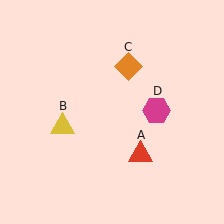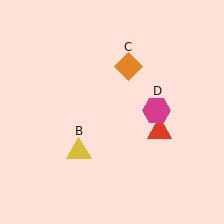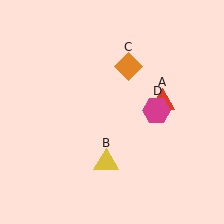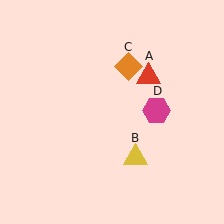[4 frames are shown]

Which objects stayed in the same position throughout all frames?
Orange diamond (object C) and magenta hexagon (object D) remained stationary.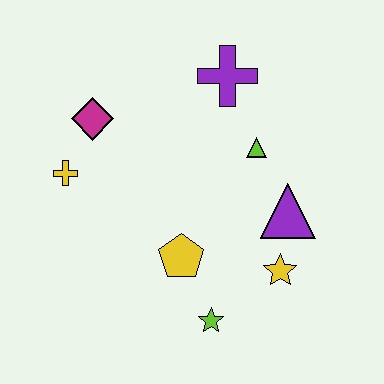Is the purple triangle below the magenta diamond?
Yes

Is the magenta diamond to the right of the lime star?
No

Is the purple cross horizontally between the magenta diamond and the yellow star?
Yes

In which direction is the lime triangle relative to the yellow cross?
The lime triangle is to the right of the yellow cross.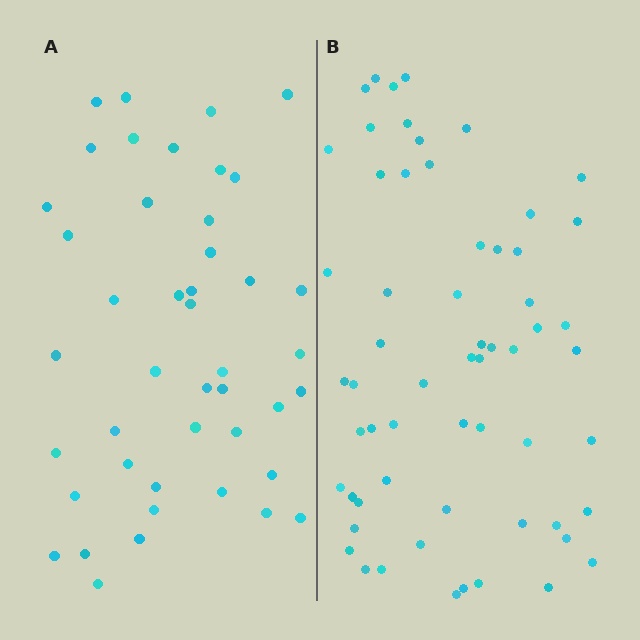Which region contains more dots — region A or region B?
Region B (the right region) has more dots.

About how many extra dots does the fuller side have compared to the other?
Region B has approximately 15 more dots than region A.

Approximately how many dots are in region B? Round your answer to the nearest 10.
About 60 dots.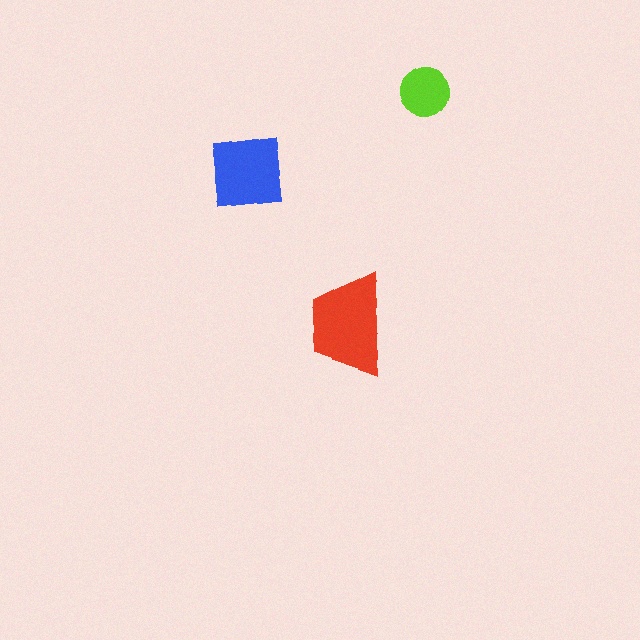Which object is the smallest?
The lime circle.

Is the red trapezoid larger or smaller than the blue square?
Larger.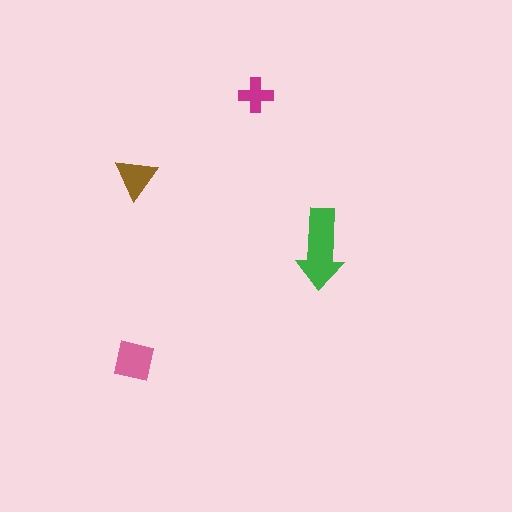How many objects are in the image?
There are 4 objects in the image.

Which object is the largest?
The green arrow.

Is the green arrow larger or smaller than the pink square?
Larger.